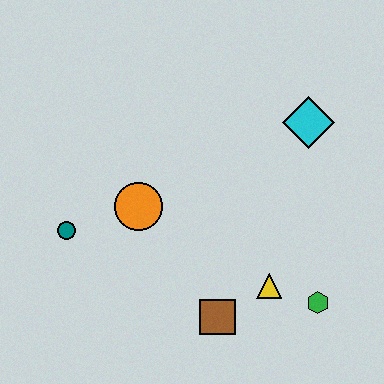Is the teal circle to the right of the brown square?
No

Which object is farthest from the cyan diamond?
The teal circle is farthest from the cyan diamond.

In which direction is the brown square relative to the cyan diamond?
The brown square is below the cyan diamond.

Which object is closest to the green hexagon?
The yellow triangle is closest to the green hexagon.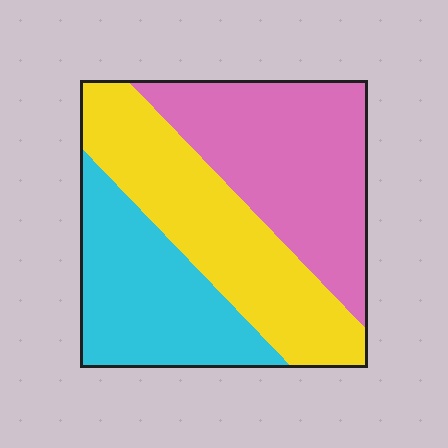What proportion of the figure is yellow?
Yellow covers about 35% of the figure.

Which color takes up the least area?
Cyan, at roughly 30%.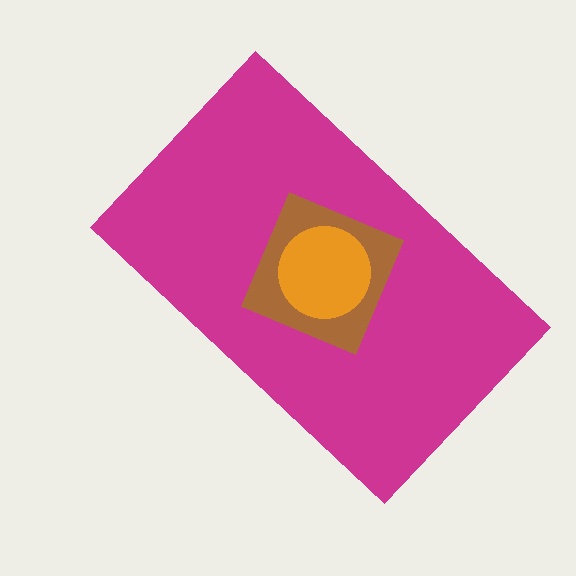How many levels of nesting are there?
3.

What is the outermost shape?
The magenta rectangle.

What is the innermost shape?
The orange circle.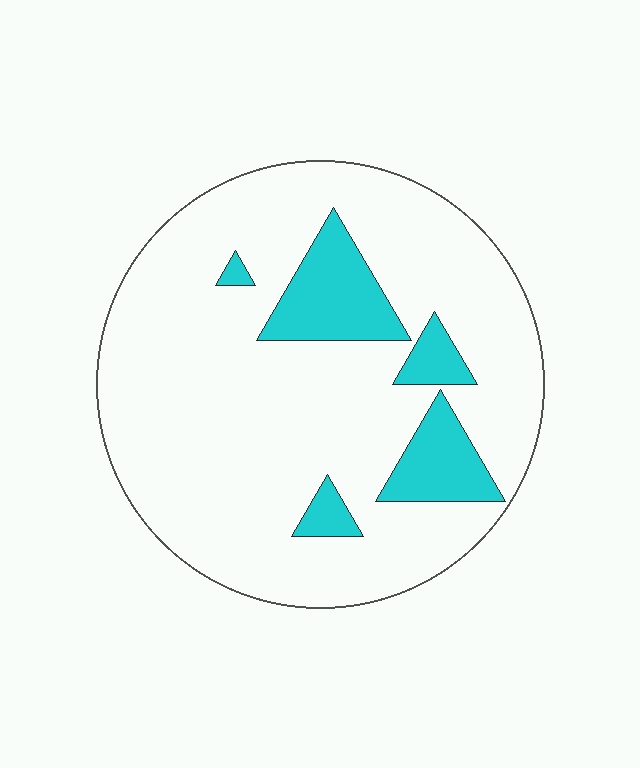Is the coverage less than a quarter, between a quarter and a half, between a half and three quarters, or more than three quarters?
Less than a quarter.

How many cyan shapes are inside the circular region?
5.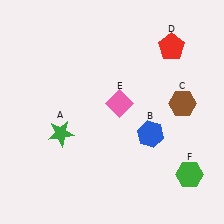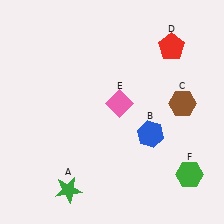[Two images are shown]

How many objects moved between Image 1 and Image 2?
1 object moved between the two images.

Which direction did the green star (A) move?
The green star (A) moved down.